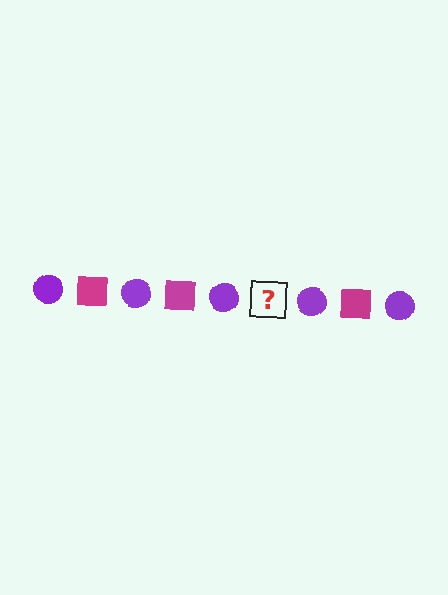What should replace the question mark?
The question mark should be replaced with a magenta square.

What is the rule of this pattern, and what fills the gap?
The rule is that the pattern alternates between purple circle and magenta square. The gap should be filled with a magenta square.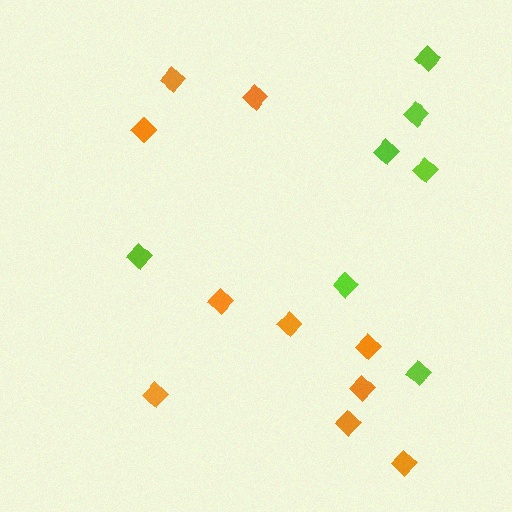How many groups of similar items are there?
There are 2 groups: one group of lime diamonds (7) and one group of orange diamonds (10).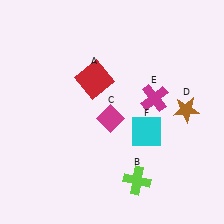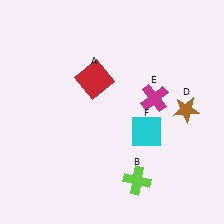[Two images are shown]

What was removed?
The magenta diamond (C) was removed in Image 2.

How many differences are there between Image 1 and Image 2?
There is 1 difference between the two images.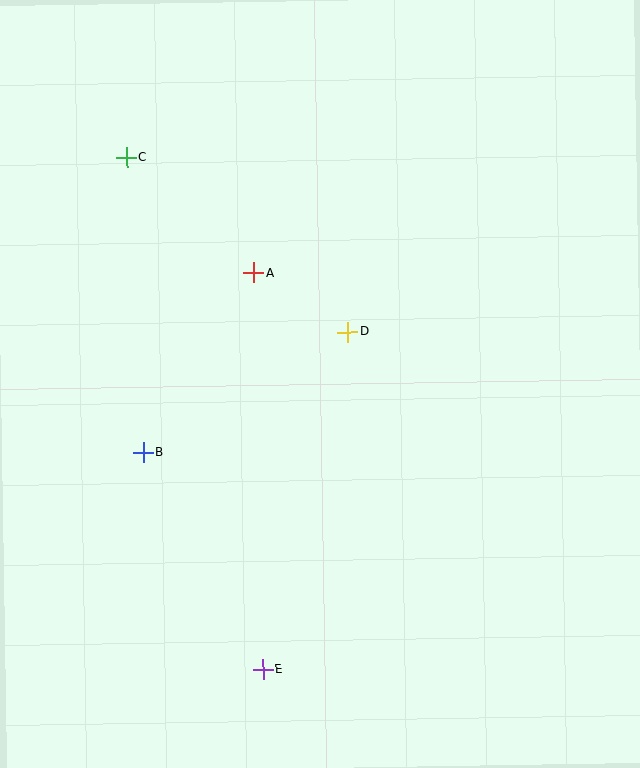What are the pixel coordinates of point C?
Point C is at (127, 157).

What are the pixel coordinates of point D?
Point D is at (348, 332).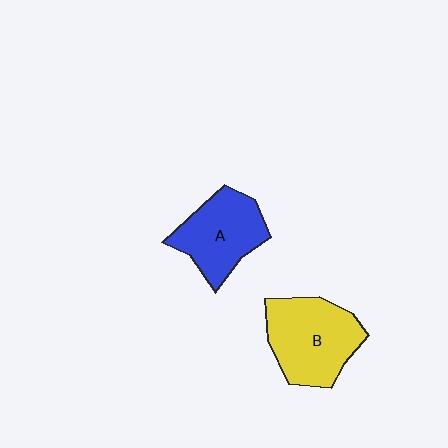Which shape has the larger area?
Shape B (yellow).